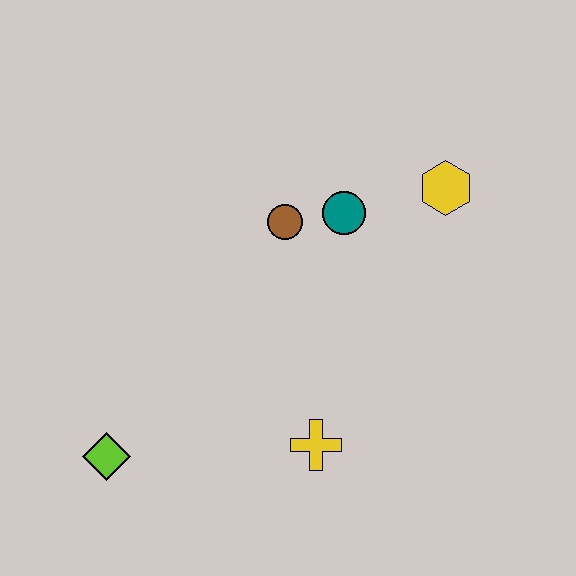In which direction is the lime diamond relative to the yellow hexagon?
The lime diamond is to the left of the yellow hexagon.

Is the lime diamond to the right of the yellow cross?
No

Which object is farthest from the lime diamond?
The yellow hexagon is farthest from the lime diamond.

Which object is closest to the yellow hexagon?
The teal circle is closest to the yellow hexagon.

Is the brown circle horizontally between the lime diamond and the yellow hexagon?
Yes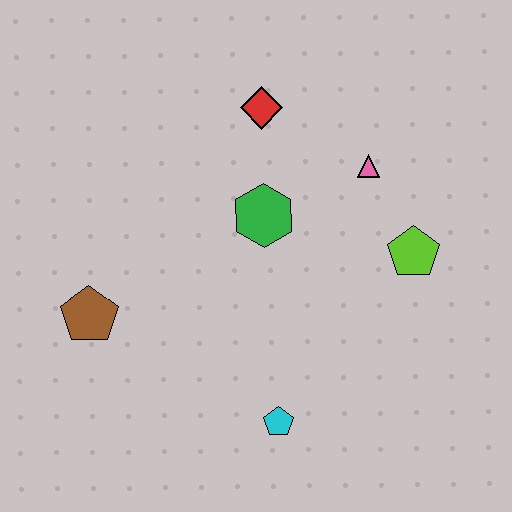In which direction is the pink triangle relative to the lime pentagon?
The pink triangle is above the lime pentagon.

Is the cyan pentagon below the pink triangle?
Yes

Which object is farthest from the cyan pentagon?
The red diamond is farthest from the cyan pentagon.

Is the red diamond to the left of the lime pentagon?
Yes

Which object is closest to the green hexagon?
The red diamond is closest to the green hexagon.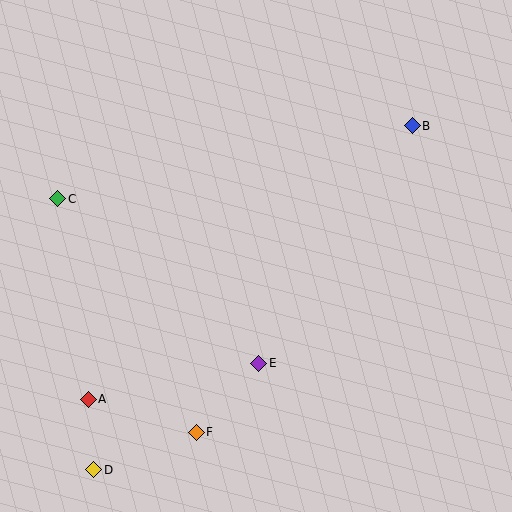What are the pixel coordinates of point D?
Point D is at (94, 470).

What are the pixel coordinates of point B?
Point B is at (412, 126).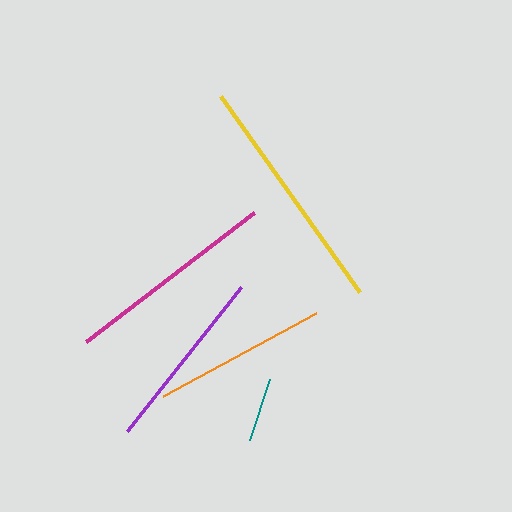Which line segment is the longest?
The yellow line is the longest at approximately 240 pixels.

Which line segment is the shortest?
The teal line is the shortest at approximately 64 pixels.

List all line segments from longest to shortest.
From longest to shortest: yellow, magenta, purple, orange, teal.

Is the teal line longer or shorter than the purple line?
The purple line is longer than the teal line.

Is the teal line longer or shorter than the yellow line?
The yellow line is longer than the teal line.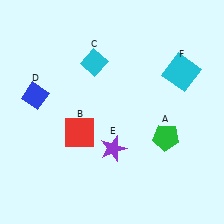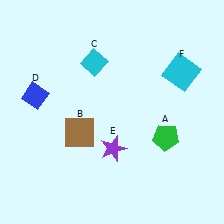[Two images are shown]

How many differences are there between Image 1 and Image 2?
There is 1 difference between the two images.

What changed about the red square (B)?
In Image 1, B is red. In Image 2, it changed to brown.